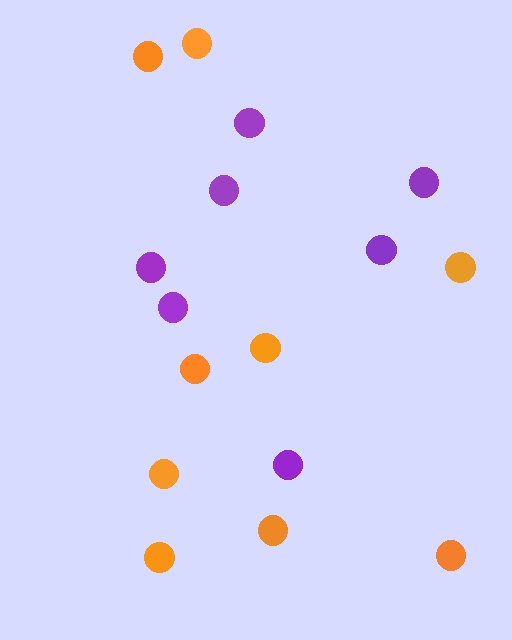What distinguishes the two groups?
There are 2 groups: one group of orange circles (9) and one group of purple circles (7).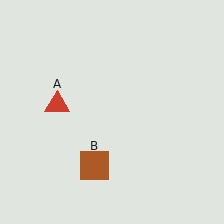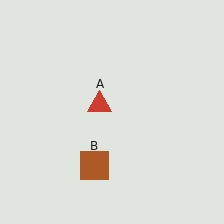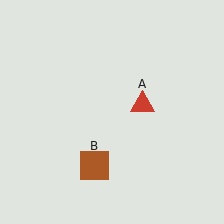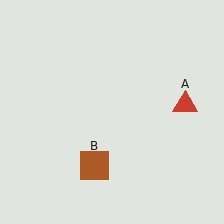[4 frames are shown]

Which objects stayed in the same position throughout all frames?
Brown square (object B) remained stationary.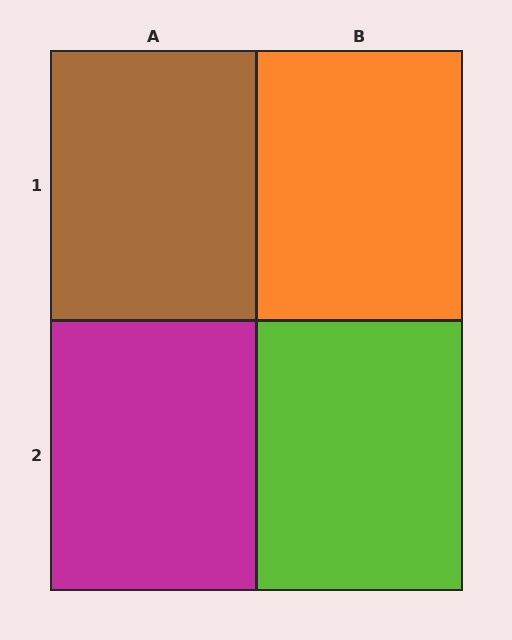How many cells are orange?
1 cell is orange.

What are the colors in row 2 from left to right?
Magenta, lime.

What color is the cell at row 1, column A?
Brown.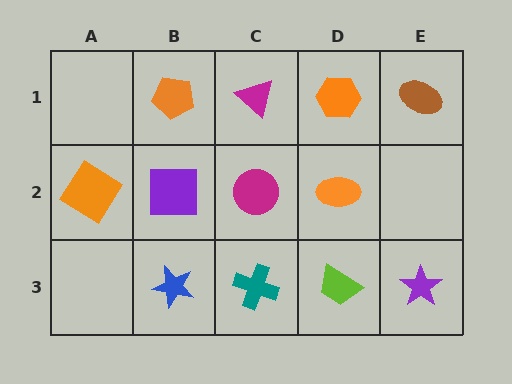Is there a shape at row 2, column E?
No, that cell is empty.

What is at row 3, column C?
A teal cross.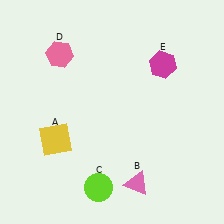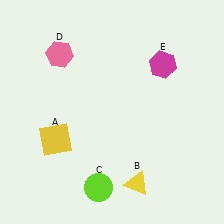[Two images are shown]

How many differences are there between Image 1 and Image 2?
There is 1 difference between the two images.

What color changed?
The triangle (B) changed from pink in Image 1 to yellow in Image 2.